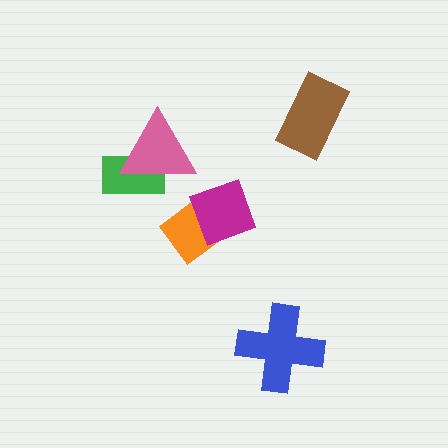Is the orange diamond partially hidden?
Yes, it is partially covered by another shape.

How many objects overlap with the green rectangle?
1 object overlaps with the green rectangle.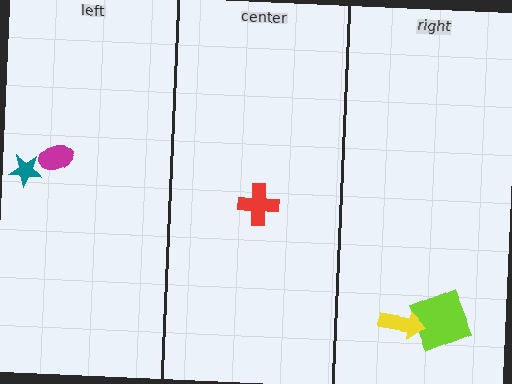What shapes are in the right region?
The lime square, the yellow arrow.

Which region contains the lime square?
The right region.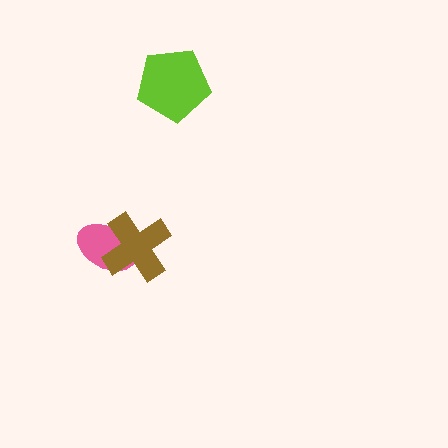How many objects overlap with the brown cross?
1 object overlaps with the brown cross.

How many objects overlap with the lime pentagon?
0 objects overlap with the lime pentagon.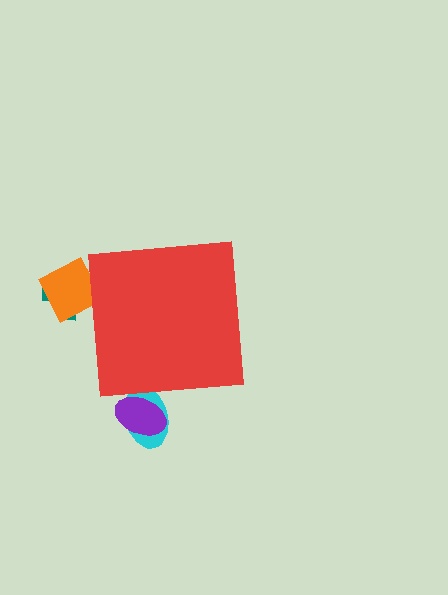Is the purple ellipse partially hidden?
Yes, the purple ellipse is partially hidden behind the red square.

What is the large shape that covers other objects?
A red square.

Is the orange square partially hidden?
Yes, the orange square is partially hidden behind the red square.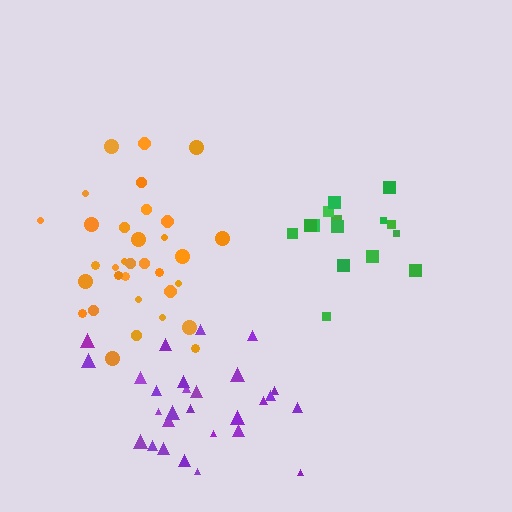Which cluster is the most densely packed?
Orange.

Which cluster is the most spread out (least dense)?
Green.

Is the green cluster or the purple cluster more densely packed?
Purple.